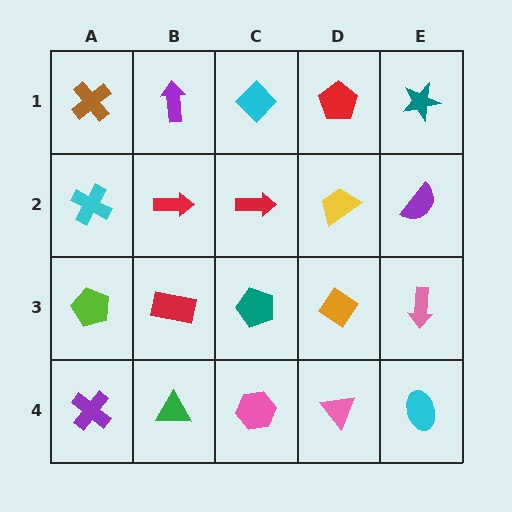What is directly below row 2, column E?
A pink arrow.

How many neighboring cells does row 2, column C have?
4.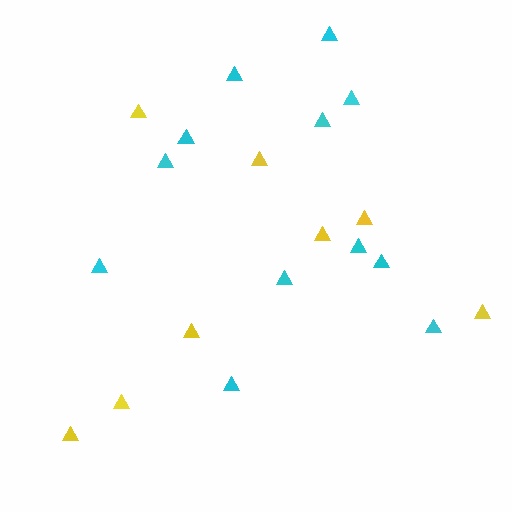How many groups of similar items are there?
There are 2 groups: one group of cyan triangles (12) and one group of yellow triangles (8).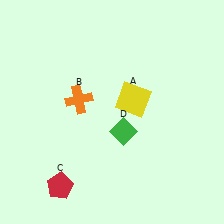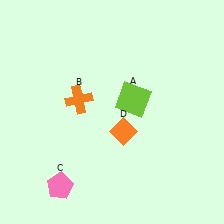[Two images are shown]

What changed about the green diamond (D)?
In Image 1, D is green. In Image 2, it changed to orange.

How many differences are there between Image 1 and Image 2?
There are 3 differences between the two images.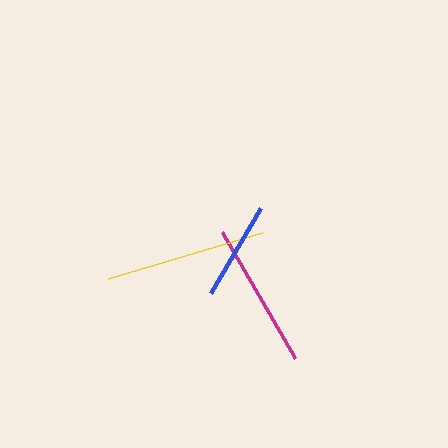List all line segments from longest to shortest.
From longest to shortest: yellow, magenta, blue.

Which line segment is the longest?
The yellow line is the longest at approximately 161 pixels.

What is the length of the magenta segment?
The magenta segment is approximately 145 pixels long.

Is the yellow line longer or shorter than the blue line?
The yellow line is longer than the blue line.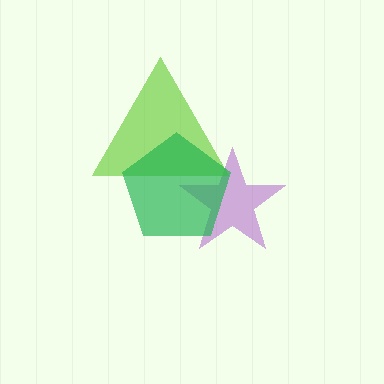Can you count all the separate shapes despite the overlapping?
Yes, there are 3 separate shapes.